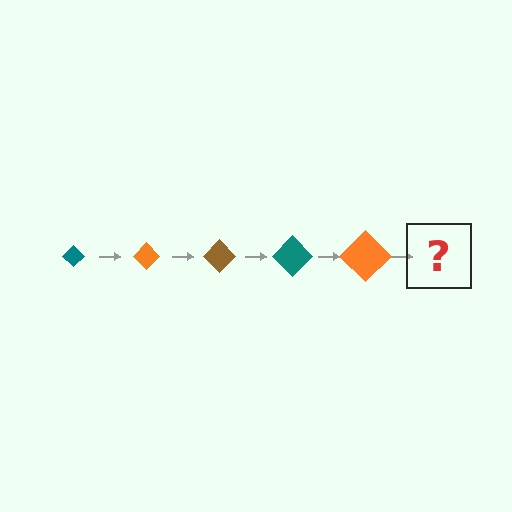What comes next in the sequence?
The next element should be a brown diamond, larger than the previous one.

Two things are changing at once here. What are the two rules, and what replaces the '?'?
The two rules are that the diamond grows larger each step and the color cycles through teal, orange, and brown. The '?' should be a brown diamond, larger than the previous one.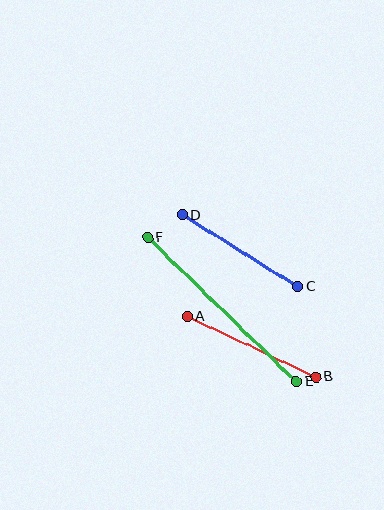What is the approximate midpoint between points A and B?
The midpoint is at approximately (251, 347) pixels.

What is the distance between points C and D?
The distance is approximately 136 pixels.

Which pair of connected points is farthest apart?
Points E and F are farthest apart.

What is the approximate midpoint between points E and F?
The midpoint is at approximately (222, 310) pixels.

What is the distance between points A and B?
The distance is approximately 142 pixels.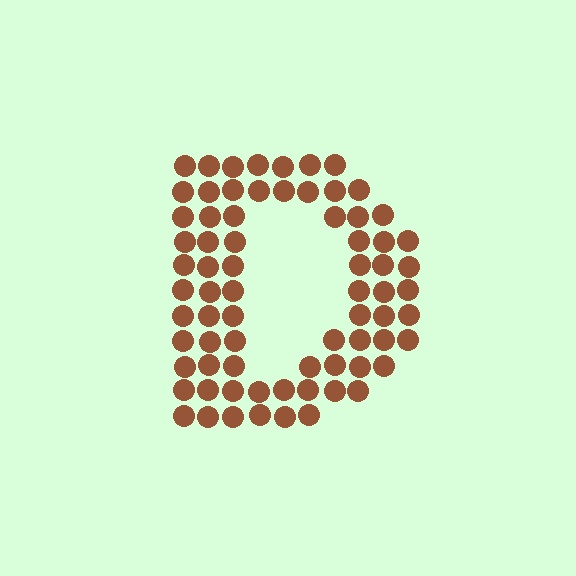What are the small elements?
The small elements are circles.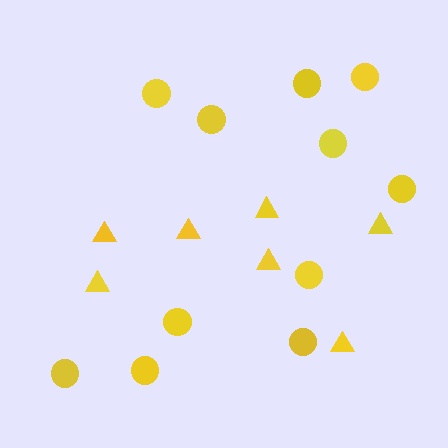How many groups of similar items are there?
There are 2 groups: one group of circles (11) and one group of triangles (7).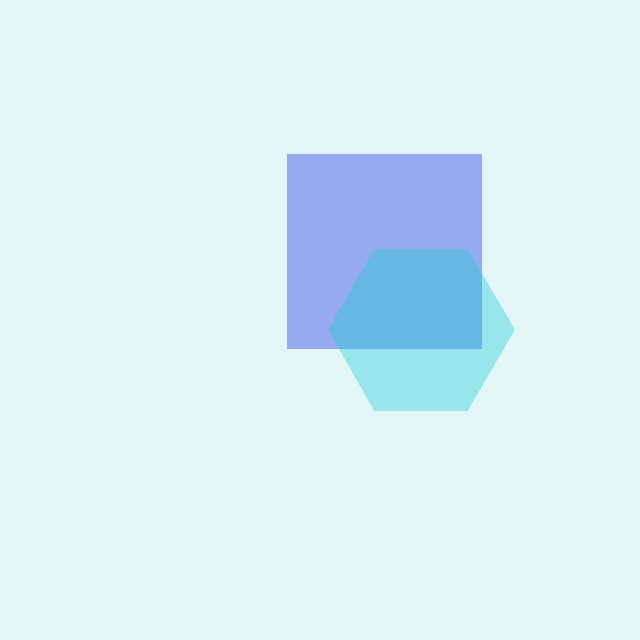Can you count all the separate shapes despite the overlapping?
Yes, there are 2 separate shapes.